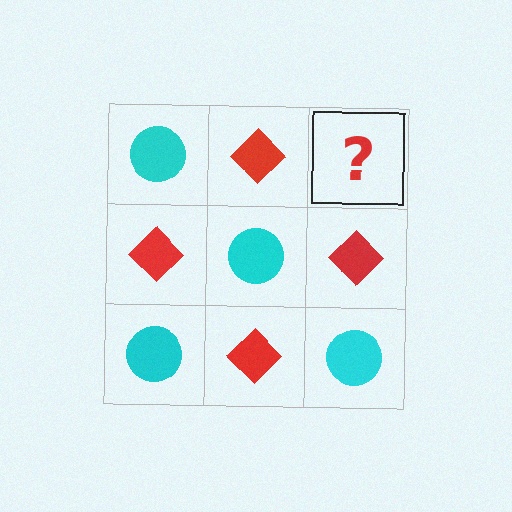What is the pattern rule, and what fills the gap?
The rule is that it alternates cyan circle and red diamond in a checkerboard pattern. The gap should be filled with a cyan circle.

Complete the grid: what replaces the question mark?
The question mark should be replaced with a cyan circle.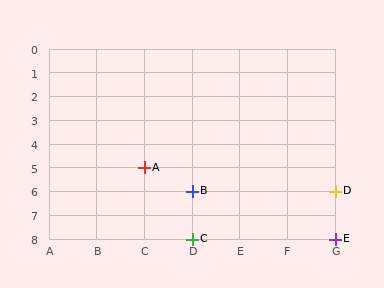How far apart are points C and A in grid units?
Points C and A are 1 column and 3 rows apart (about 3.2 grid units diagonally).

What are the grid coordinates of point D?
Point D is at grid coordinates (G, 6).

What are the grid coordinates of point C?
Point C is at grid coordinates (D, 8).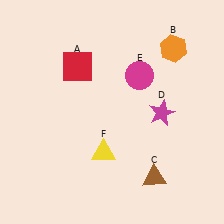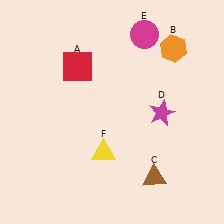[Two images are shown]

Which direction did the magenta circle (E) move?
The magenta circle (E) moved up.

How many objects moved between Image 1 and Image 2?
1 object moved between the two images.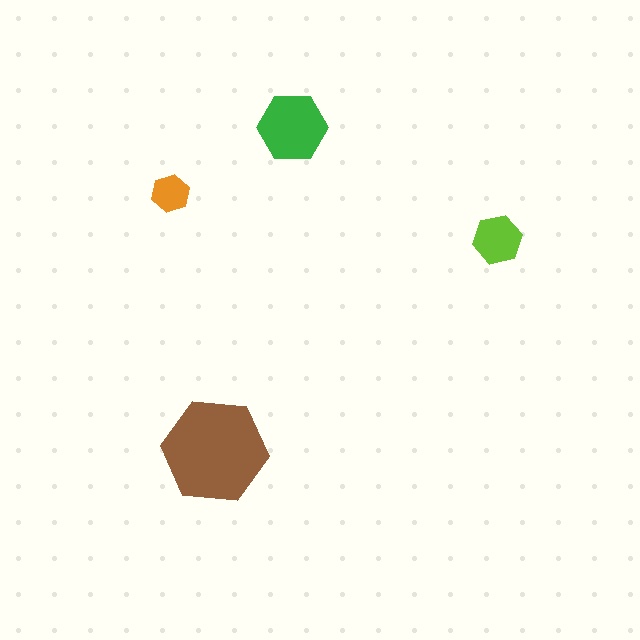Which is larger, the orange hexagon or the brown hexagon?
The brown one.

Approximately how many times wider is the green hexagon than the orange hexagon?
About 2 times wider.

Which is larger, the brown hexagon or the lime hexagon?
The brown one.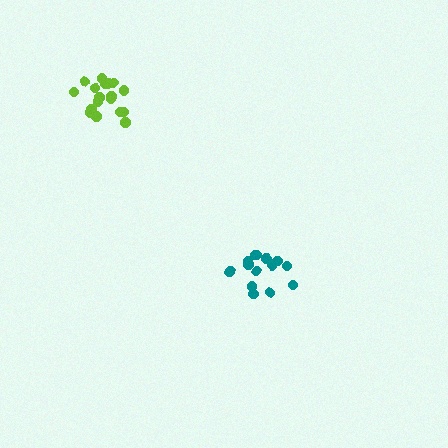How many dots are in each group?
Group 1: 18 dots, Group 2: 14 dots (32 total).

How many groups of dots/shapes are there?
There are 2 groups.